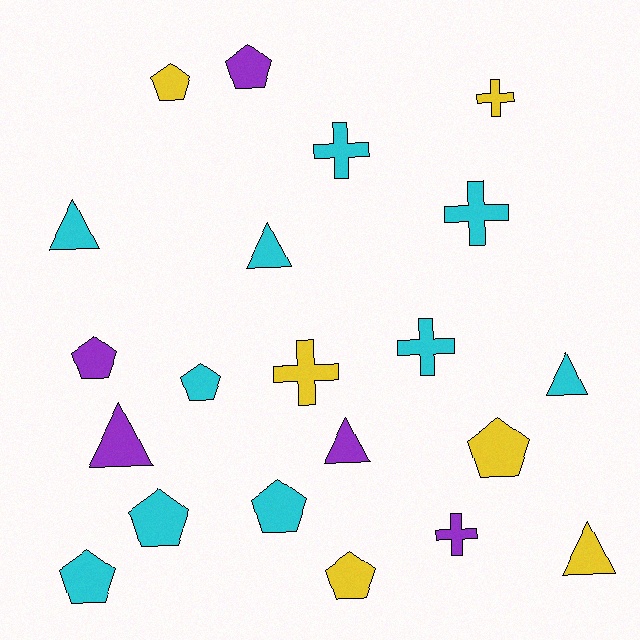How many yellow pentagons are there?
There are 3 yellow pentagons.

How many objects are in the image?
There are 21 objects.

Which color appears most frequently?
Cyan, with 10 objects.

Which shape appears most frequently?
Pentagon, with 9 objects.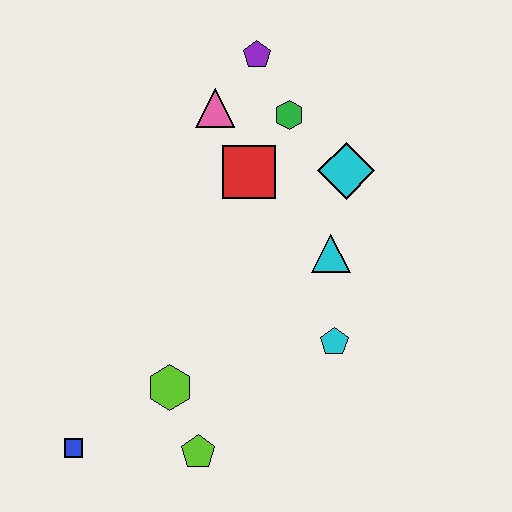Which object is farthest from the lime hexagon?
The purple pentagon is farthest from the lime hexagon.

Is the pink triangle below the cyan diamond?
No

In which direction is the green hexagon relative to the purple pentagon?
The green hexagon is below the purple pentagon.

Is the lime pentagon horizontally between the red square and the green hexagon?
No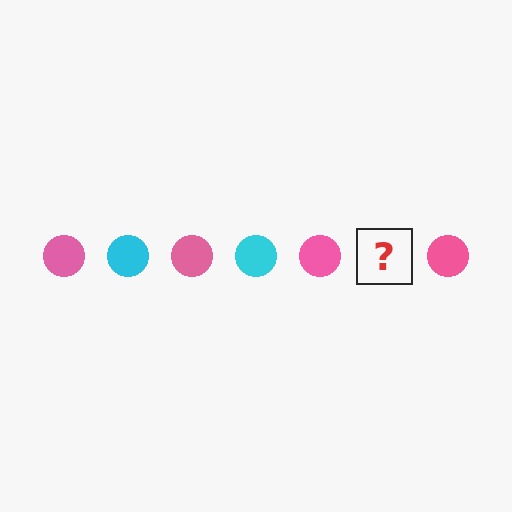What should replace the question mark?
The question mark should be replaced with a cyan circle.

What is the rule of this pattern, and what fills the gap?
The rule is that the pattern cycles through pink, cyan circles. The gap should be filled with a cyan circle.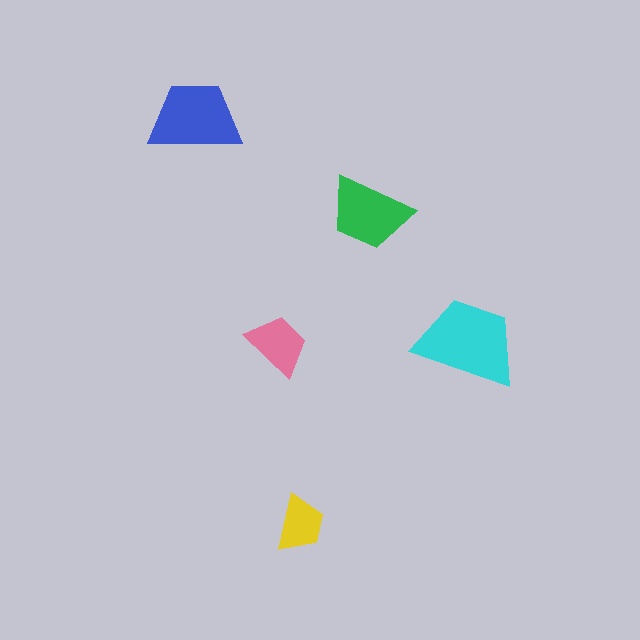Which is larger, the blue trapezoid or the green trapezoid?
The blue one.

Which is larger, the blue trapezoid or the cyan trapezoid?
The cyan one.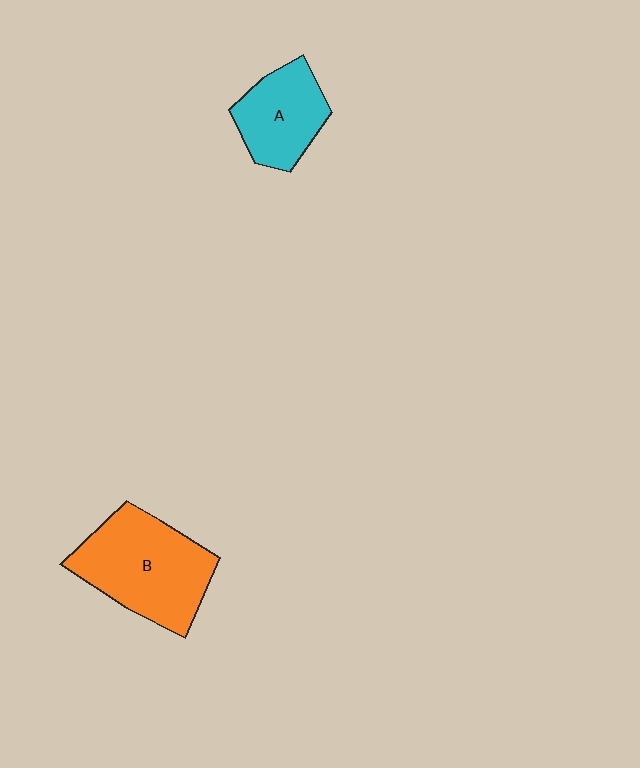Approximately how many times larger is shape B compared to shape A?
Approximately 1.6 times.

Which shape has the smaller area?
Shape A (cyan).